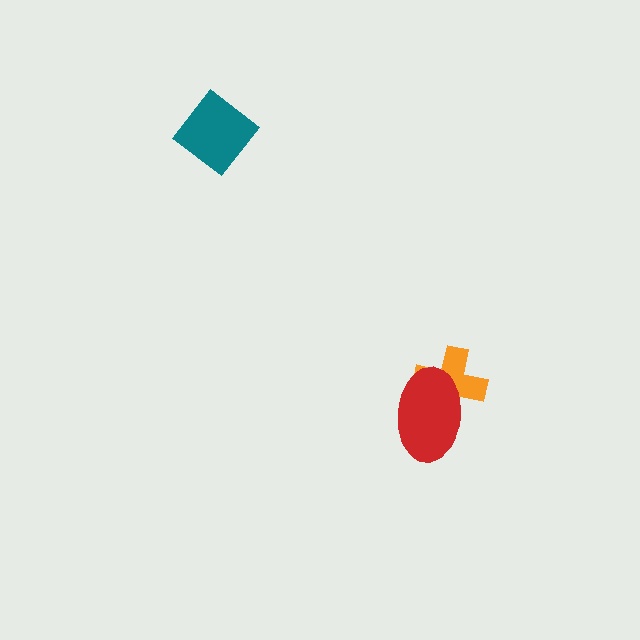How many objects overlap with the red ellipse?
1 object overlaps with the red ellipse.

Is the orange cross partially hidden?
Yes, it is partially covered by another shape.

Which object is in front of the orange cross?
The red ellipse is in front of the orange cross.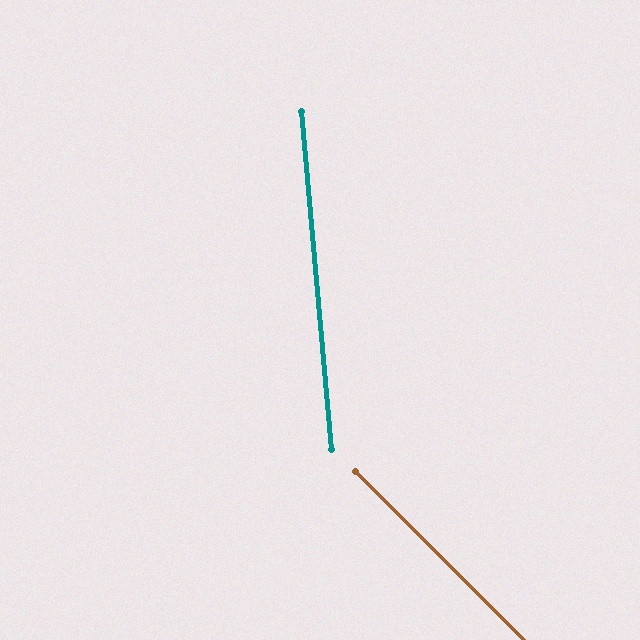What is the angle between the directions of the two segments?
Approximately 40 degrees.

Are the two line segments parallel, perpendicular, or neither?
Neither parallel nor perpendicular — they differ by about 40°.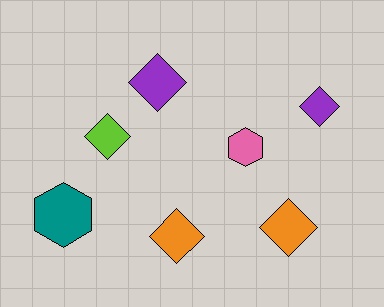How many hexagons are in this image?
There are 2 hexagons.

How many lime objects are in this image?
There is 1 lime object.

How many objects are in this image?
There are 7 objects.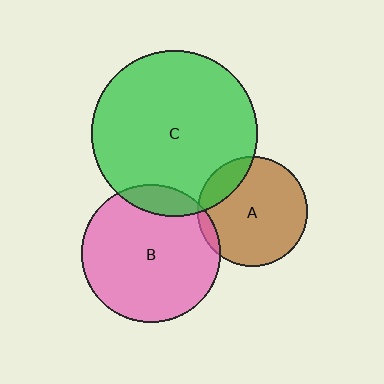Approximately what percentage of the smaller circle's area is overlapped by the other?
Approximately 15%.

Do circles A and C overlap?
Yes.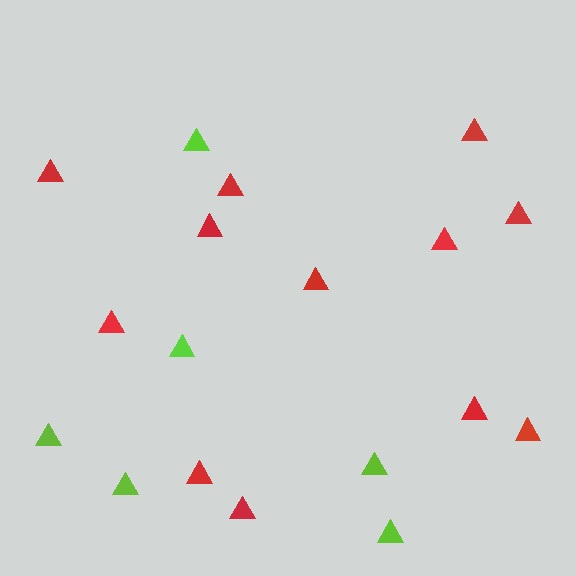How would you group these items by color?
There are 2 groups: one group of lime triangles (6) and one group of red triangles (12).